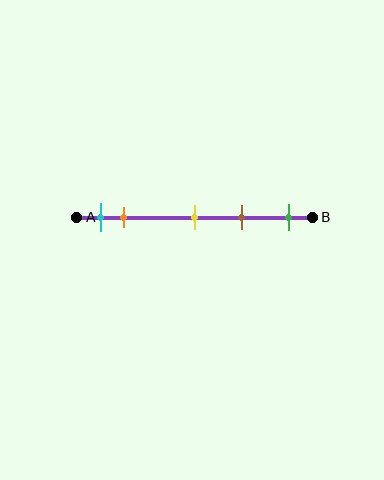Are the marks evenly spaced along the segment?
No, the marks are not evenly spaced.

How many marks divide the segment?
There are 5 marks dividing the segment.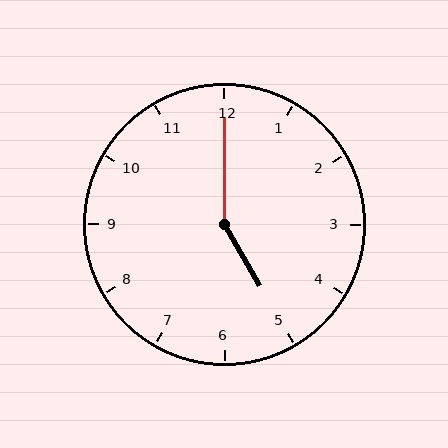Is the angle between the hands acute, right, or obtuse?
It is obtuse.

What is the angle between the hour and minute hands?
Approximately 150 degrees.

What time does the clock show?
5:00.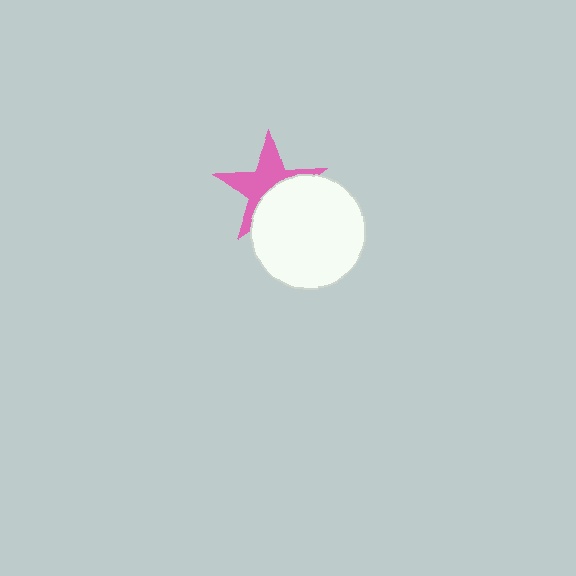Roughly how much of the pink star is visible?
About half of it is visible (roughly 56%).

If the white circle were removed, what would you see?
You would see the complete pink star.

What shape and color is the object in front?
The object in front is a white circle.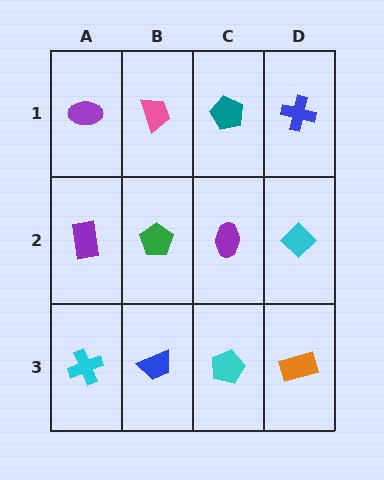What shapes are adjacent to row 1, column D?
A cyan diamond (row 2, column D), a teal pentagon (row 1, column C).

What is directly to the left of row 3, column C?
A blue trapezoid.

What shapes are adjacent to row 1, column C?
A purple ellipse (row 2, column C), a pink trapezoid (row 1, column B), a blue cross (row 1, column D).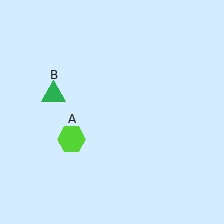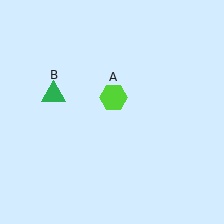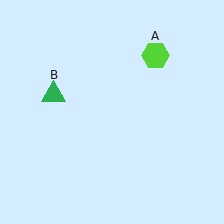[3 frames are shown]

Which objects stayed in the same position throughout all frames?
Green triangle (object B) remained stationary.